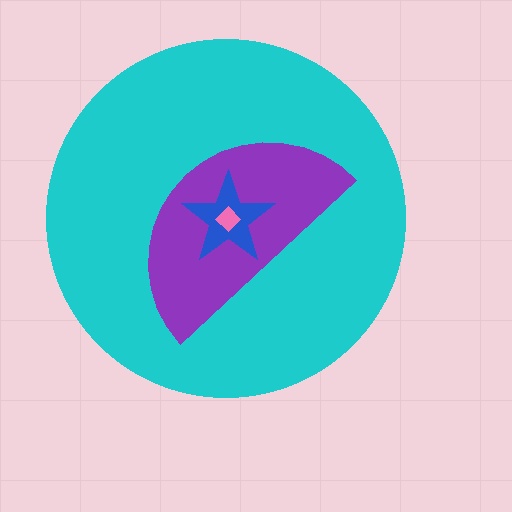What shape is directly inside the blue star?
The pink diamond.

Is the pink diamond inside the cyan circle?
Yes.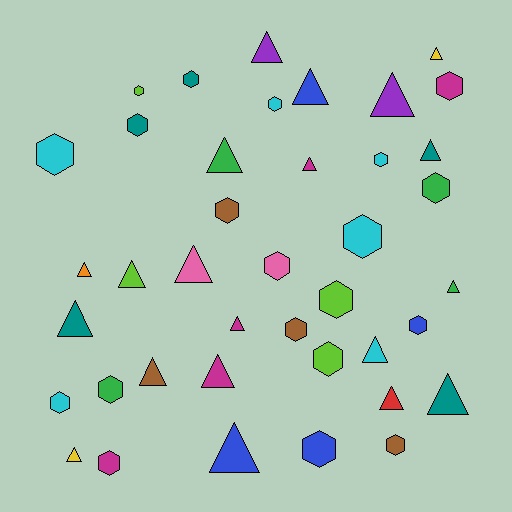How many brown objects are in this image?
There are 4 brown objects.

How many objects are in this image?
There are 40 objects.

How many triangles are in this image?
There are 20 triangles.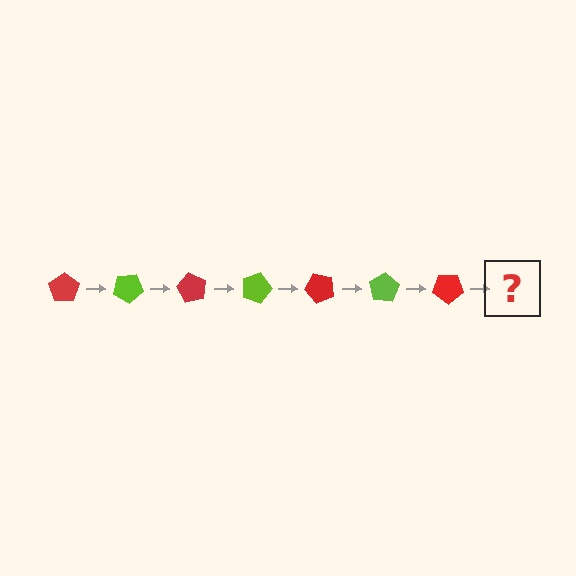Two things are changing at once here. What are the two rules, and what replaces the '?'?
The two rules are that it rotates 30 degrees each step and the color cycles through red and lime. The '?' should be a lime pentagon, rotated 210 degrees from the start.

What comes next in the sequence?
The next element should be a lime pentagon, rotated 210 degrees from the start.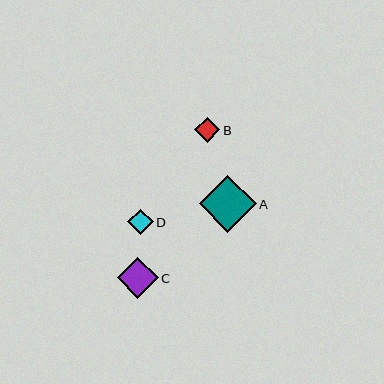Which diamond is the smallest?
Diamond B is the smallest with a size of approximately 26 pixels.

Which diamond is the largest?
Diamond A is the largest with a size of approximately 57 pixels.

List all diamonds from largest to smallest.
From largest to smallest: A, C, D, B.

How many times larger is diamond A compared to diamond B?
Diamond A is approximately 2.2 times the size of diamond B.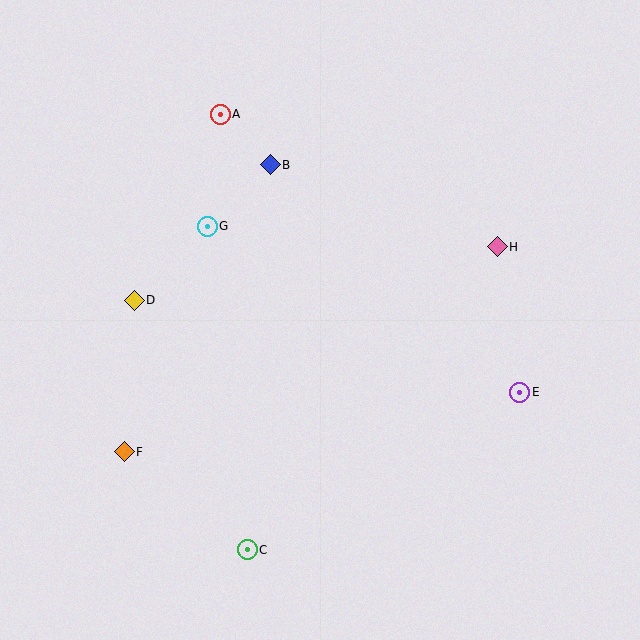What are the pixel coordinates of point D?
Point D is at (134, 300).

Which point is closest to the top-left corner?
Point A is closest to the top-left corner.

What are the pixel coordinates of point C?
Point C is at (247, 550).